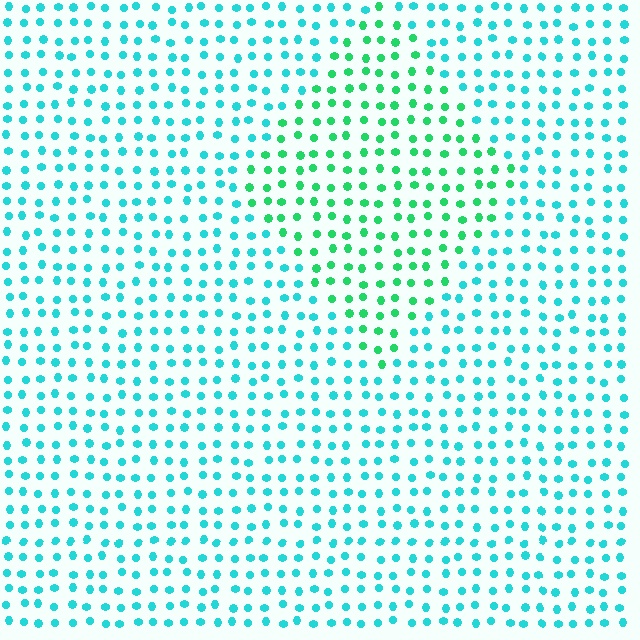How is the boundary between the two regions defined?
The boundary is defined purely by a slight shift in hue (about 37 degrees). Spacing, size, and orientation are identical on both sides.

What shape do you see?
I see a diamond.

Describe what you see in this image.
The image is filled with small cyan elements in a uniform arrangement. A diamond-shaped region is visible where the elements are tinted to a slightly different hue, forming a subtle color boundary.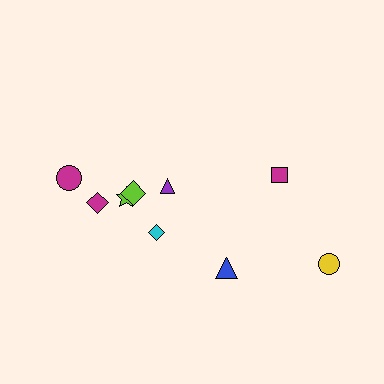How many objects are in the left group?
There are 6 objects.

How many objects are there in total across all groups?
There are 9 objects.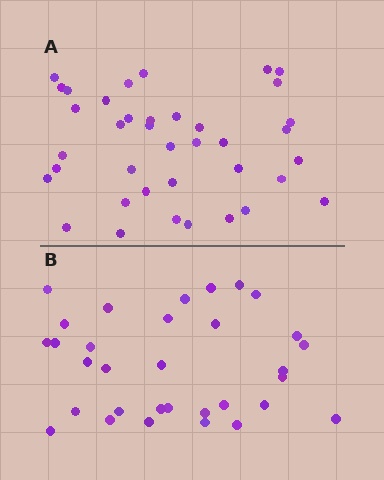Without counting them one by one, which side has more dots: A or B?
Region A (the top region) has more dots.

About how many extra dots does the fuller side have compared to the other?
Region A has about 6 more dots than region B.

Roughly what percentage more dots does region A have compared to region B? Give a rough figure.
About 20% more.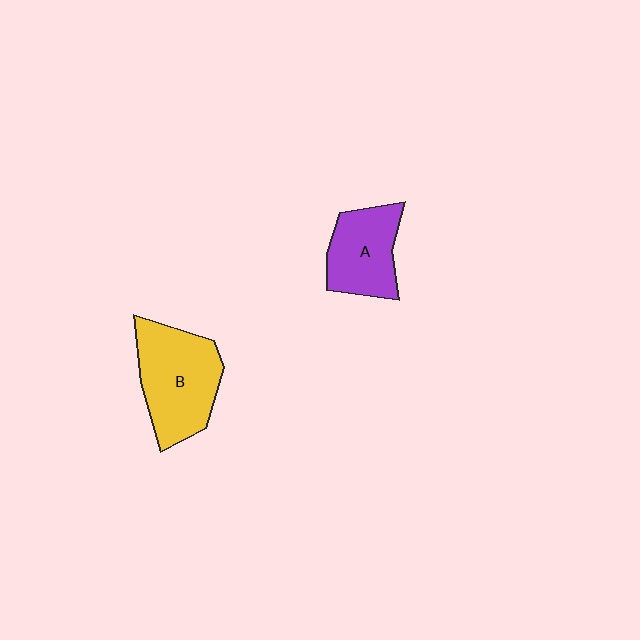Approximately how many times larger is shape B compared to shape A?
Approximately 1.4 times.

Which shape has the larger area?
Shape B (yellow).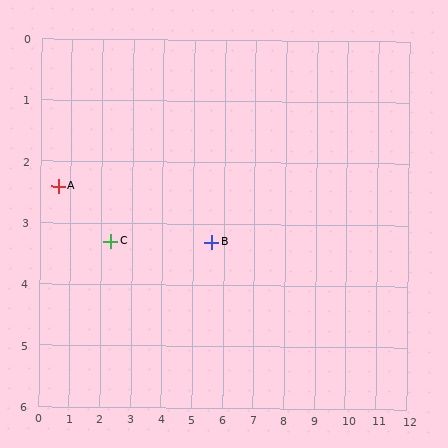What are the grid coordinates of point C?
Point C is at approximately (2.3, 3.3).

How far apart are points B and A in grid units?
Points B and A are about 5.1 grid units apart.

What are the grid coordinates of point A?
Point A is at approximately (0.6, 2.4).